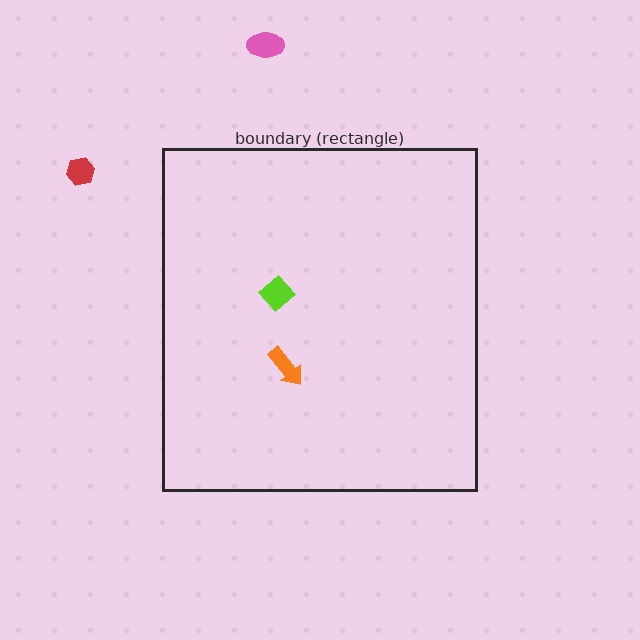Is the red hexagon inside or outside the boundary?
Outside.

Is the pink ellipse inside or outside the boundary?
Outside.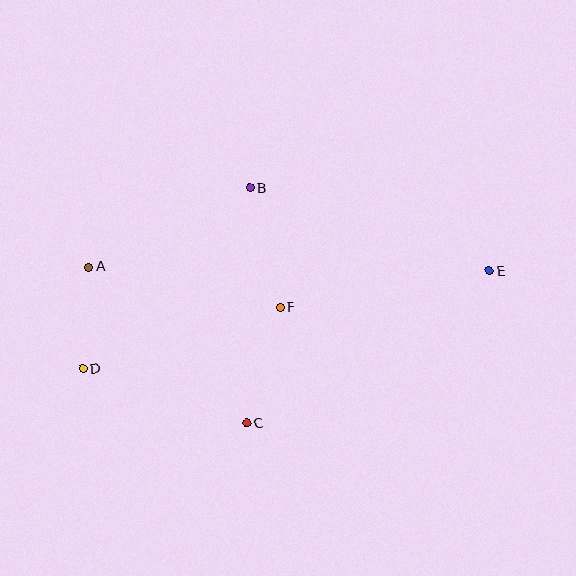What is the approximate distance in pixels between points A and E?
The distance between A and E is approximately 400 pixels.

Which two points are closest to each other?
Points A and D are closest to each other.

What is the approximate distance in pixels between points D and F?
The distance between D and F is approximately 206 pixels.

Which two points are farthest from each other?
Points D and E are farthest from each other.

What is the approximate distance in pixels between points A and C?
The distance between A and C is approximately 222 pixels.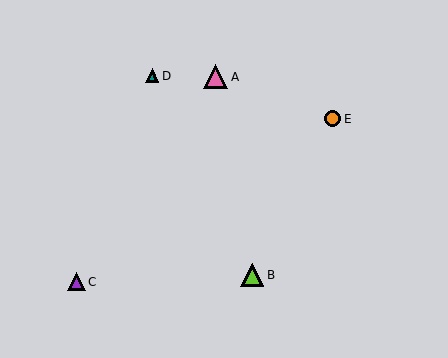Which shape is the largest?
The pink triangle (labeled A) is the largest.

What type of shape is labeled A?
Shape A is a pink triangle.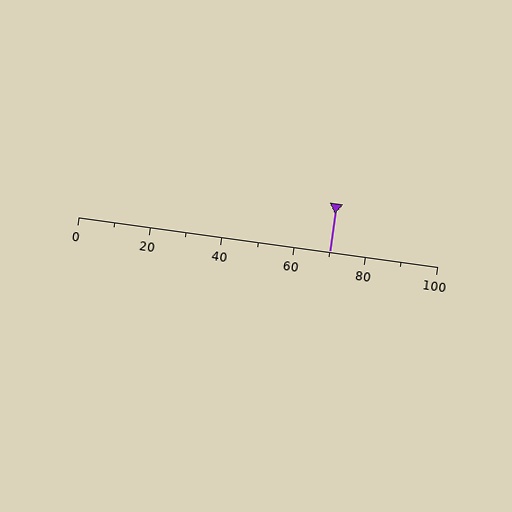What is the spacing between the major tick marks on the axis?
The major ticks are spaced 20 apart.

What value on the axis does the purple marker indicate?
The marker indicates approximately 70.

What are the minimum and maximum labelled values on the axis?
The axis runs from 0 to 100.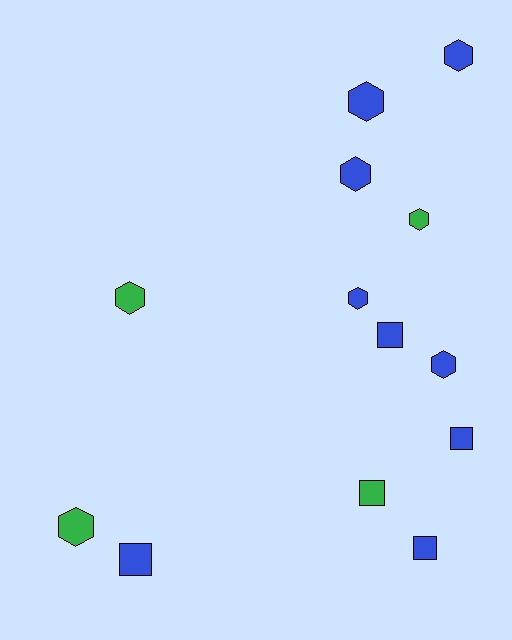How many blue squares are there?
There are 4 blue squares.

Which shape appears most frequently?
Hexagon, with 8 objects.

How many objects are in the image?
There are 13 objects.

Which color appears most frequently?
Blue, with 9 objects.